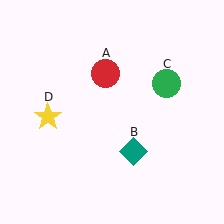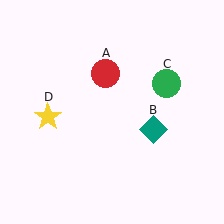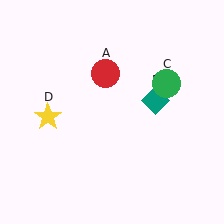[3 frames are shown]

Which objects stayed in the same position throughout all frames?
Red circle (object A) and green circle (object C) and yellow star (object D) remained stationary.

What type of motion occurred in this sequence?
The teal diamond (object B) rotated counterclockwise around the center of the scene.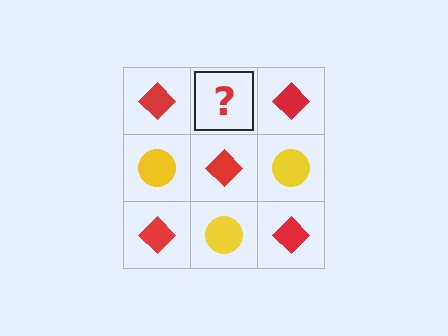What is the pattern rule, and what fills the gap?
The rule is that it alternates red diamond and yellow circle in a checkerboard pattern. The gap should be filled with a yellow circle.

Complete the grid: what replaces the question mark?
The question mark should be replaced with a yellow circle.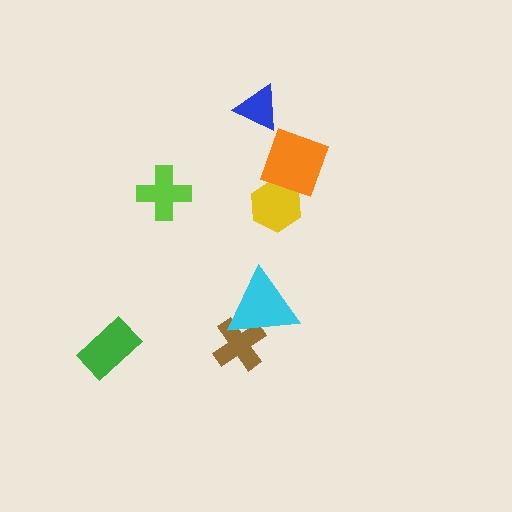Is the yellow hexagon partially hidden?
Yes, it is partially covered by another shape.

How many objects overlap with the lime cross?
0 objects overlap with the lime cross.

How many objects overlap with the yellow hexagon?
1 object overlaps with the yellow hexagon.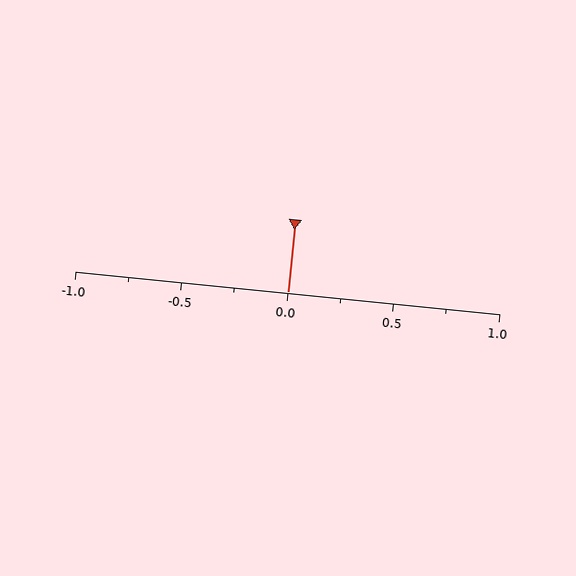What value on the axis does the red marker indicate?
The marker indicates approximately 0.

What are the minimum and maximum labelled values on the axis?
The axis runs from -1.0 to 1.0.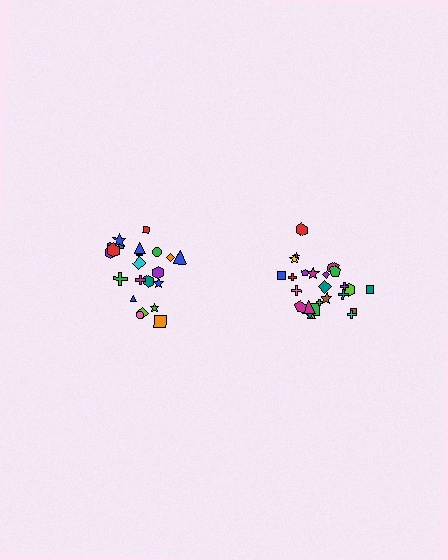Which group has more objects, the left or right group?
The right group.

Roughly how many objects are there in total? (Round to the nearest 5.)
Roughly 45 objects in total.